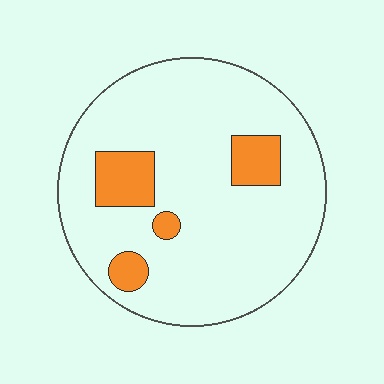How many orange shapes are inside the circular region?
4.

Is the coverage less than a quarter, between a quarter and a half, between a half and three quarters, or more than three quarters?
Less than a quarter.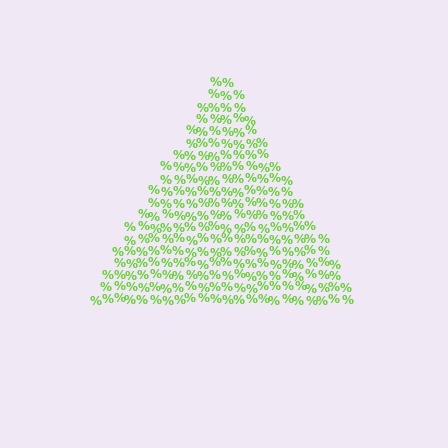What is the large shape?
The large shape is a triangle.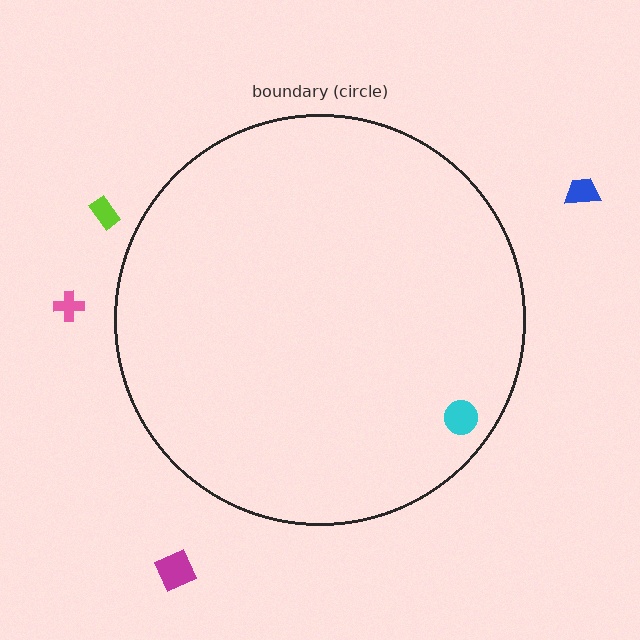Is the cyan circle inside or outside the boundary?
Inside.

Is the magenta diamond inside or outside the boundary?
Outside.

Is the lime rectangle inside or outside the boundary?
Outside.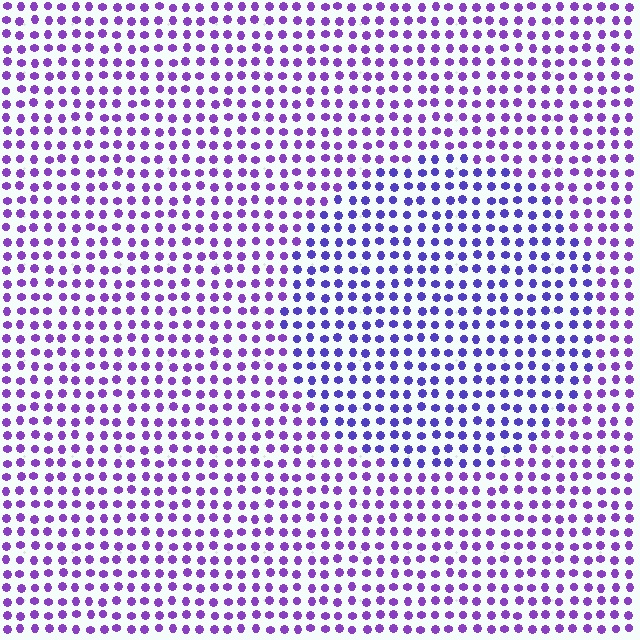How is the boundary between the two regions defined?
The boundary is defined purely by a slight shift in hue (about 26 degrees). Spacing, size, and orientation are identical on both sides.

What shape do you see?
I see a circle.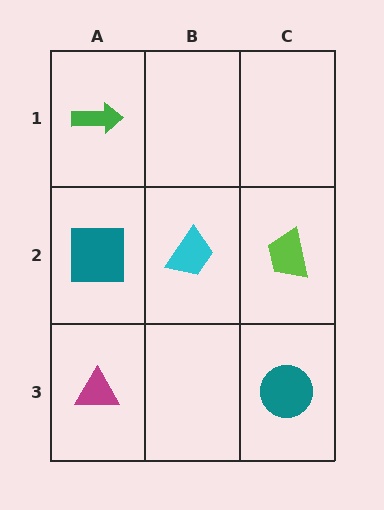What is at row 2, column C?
A lime trapezoid.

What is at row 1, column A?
A green arrow.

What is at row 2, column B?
A cyan trapezoid.